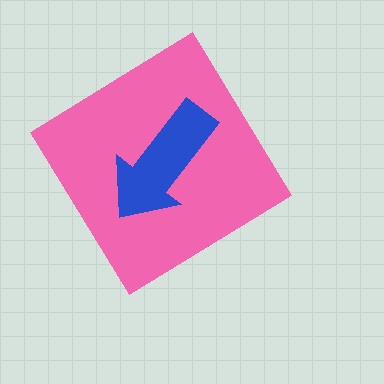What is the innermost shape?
The blue arrow.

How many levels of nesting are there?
2.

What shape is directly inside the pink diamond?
The blue arrow.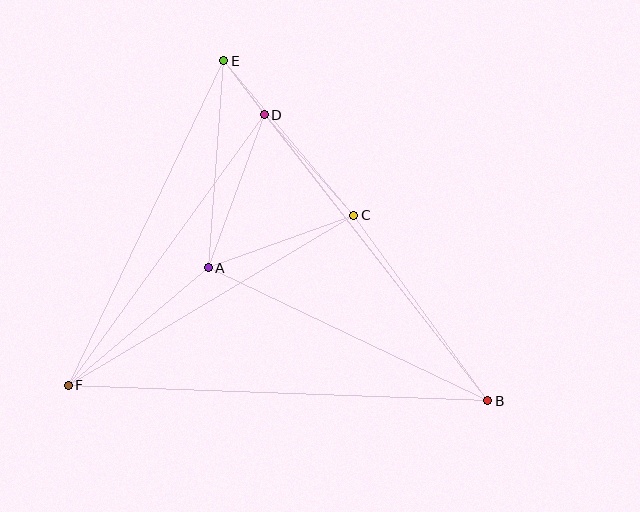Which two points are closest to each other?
Points D and E are closest to each other.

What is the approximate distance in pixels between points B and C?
The distance between B and C is approximately 229 pixels.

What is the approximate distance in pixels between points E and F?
The distance between E and F is approximately 360 pixels.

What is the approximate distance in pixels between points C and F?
The distance between C and F is approximately 332 pixels.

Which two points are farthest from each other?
Points B and E are farthest from each other.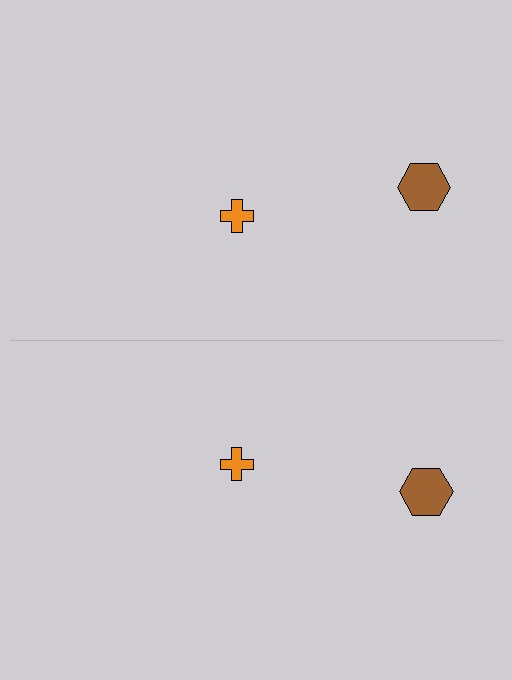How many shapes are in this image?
There are 4 shapes in this image.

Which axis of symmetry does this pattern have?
The pattern has a horizontal axis of symmetry running through the center of the image.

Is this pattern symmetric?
Yes, this pattern has bilateral (reflection) symmetry.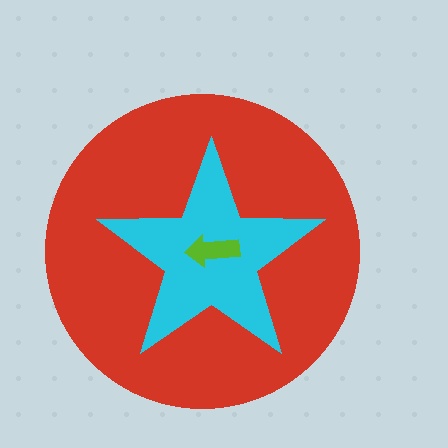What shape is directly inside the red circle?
The cyan star.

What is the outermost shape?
The red circle.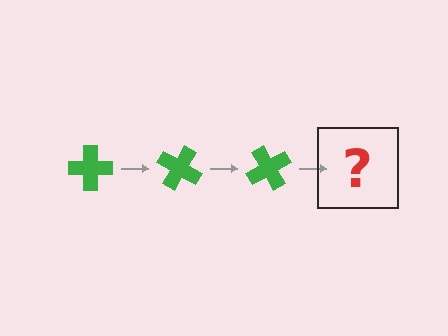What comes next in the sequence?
The next element should be a green cross rotated 90 degrees.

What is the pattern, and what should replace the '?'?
The pattern is that the cross rotates 30 degrees each step. The '?' should be a green cross rotated 90 degrees.